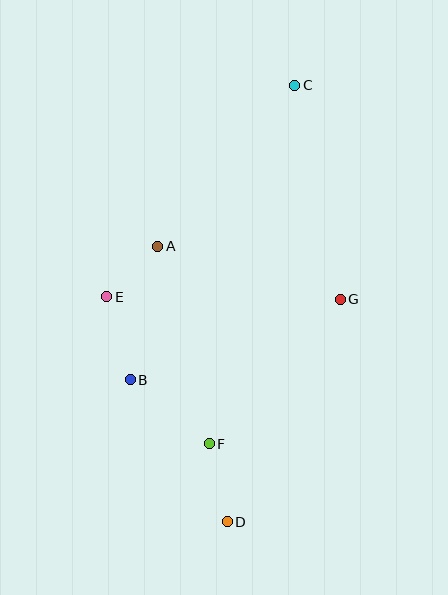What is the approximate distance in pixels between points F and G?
The distance between F and G is approximately 195 pixels.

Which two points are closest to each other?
Points A and E are closest to each other.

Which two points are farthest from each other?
Points C and D are farthest from each other.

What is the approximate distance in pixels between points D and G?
The distance between D and G is approximately 250 pixels.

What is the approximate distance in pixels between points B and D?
The distance between B and D is approximately 172 pixels.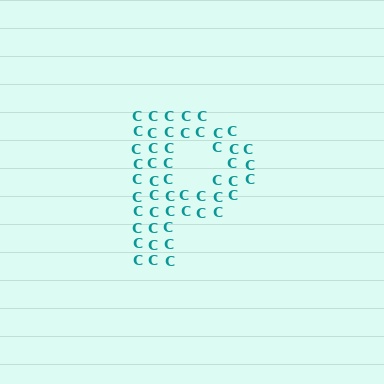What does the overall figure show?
The overall figure shows the letter P.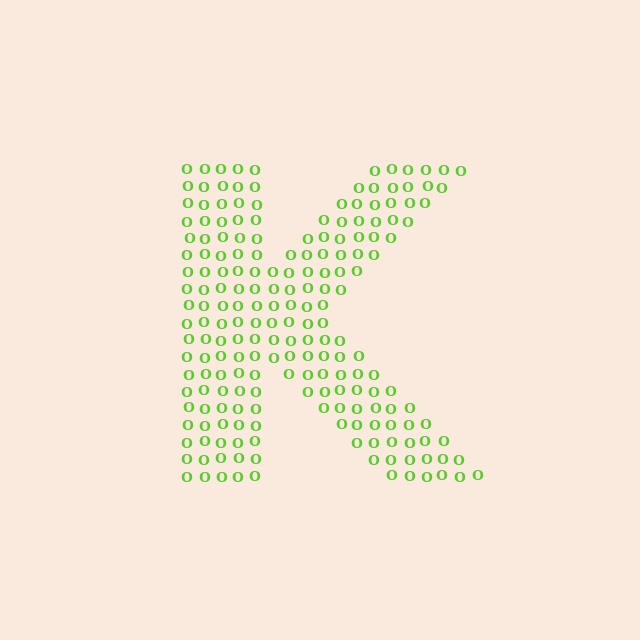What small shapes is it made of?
It is made of small letter O's.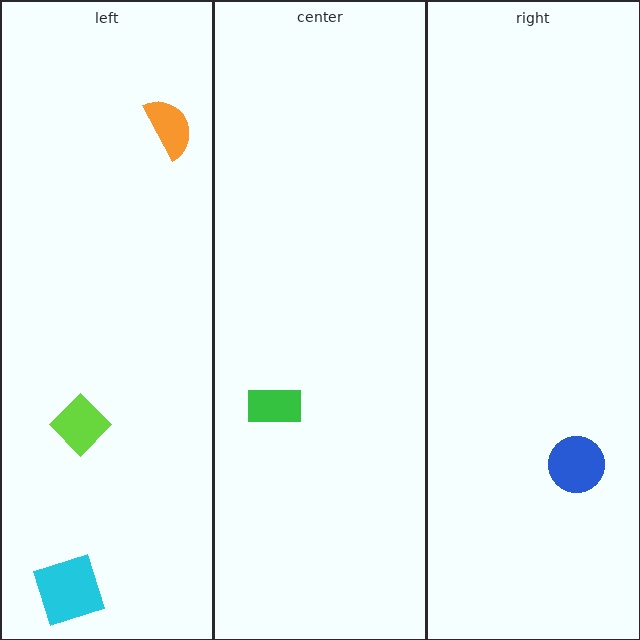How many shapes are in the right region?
1.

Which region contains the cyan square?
The left region.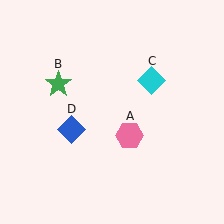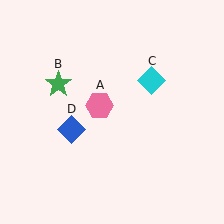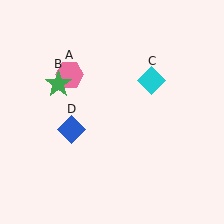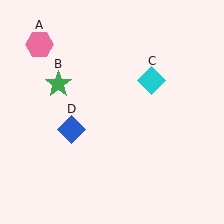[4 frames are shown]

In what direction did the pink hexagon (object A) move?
The pink hexagon (object A) moved up and to the left.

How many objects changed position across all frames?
1 object changed position: pink hexagon (object A).